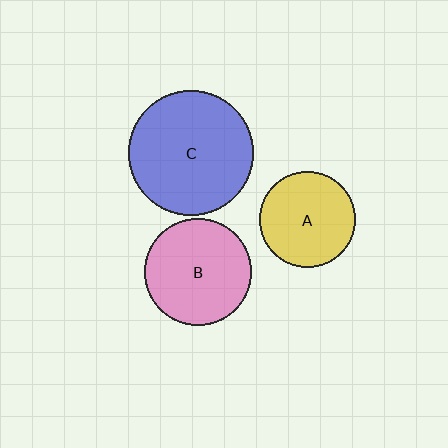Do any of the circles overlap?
No, none of the circles overlap.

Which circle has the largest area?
Circle C (blue).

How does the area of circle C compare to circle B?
Approximately 1.3 times.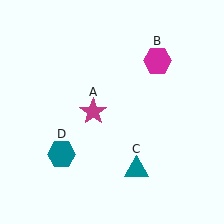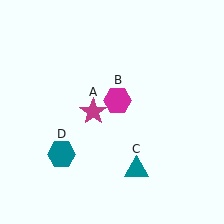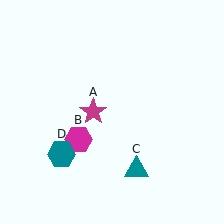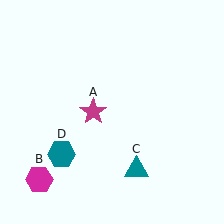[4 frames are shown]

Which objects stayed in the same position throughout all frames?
Magenta star (object A) and teal triangle (object C) and teal hexagon (object D) remained stationary.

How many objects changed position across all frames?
1 object changed position: magenta hexagon (object B).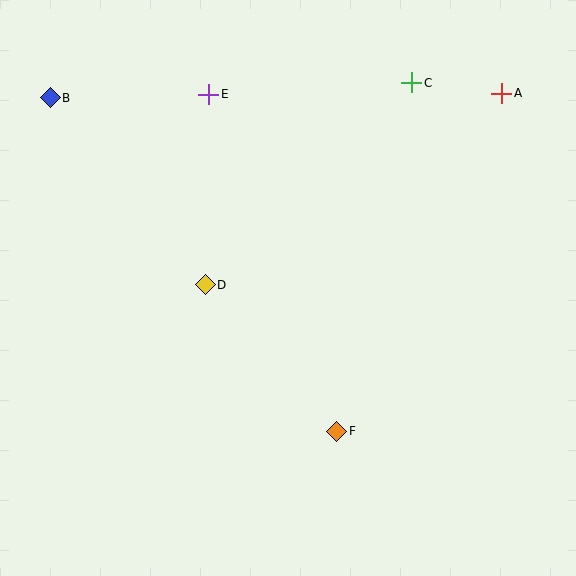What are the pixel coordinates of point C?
Point C is at (412, 83).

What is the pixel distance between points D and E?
The distance between D and E is 191 pixels.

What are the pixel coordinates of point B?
Point B is at (50, 98).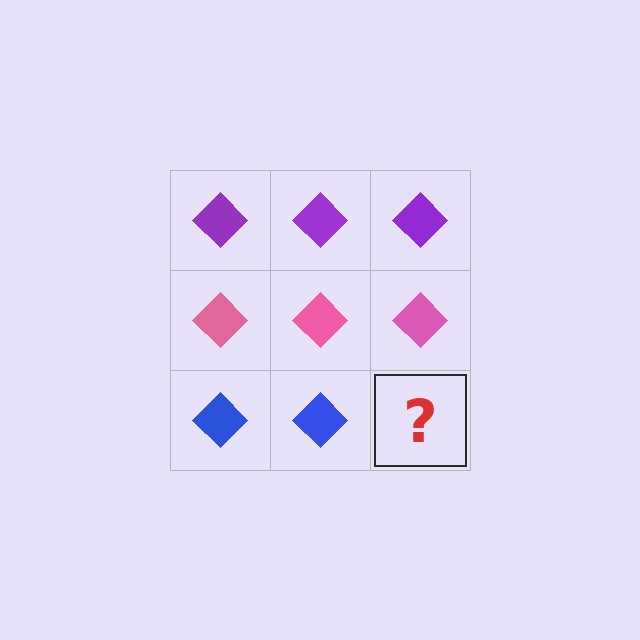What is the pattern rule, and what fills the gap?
The rule is that each row has a consistent color. The gap should be filled with a blue diamond.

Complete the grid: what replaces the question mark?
The question mark should be replaced with a blue diamond.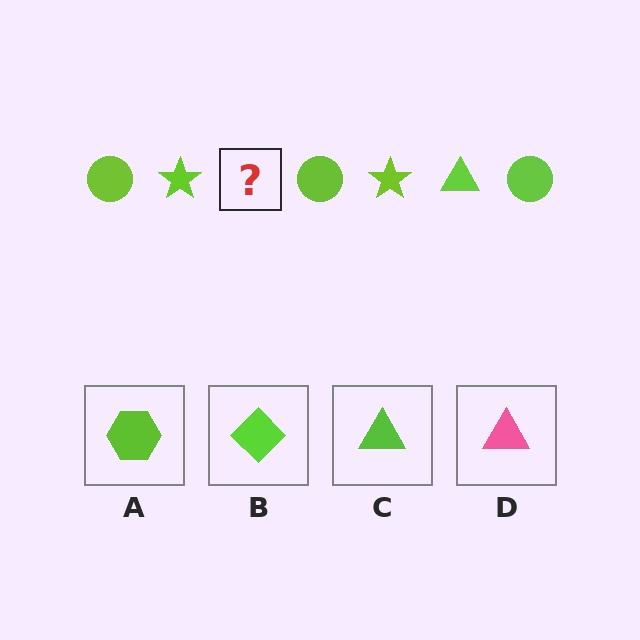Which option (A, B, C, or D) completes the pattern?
C.